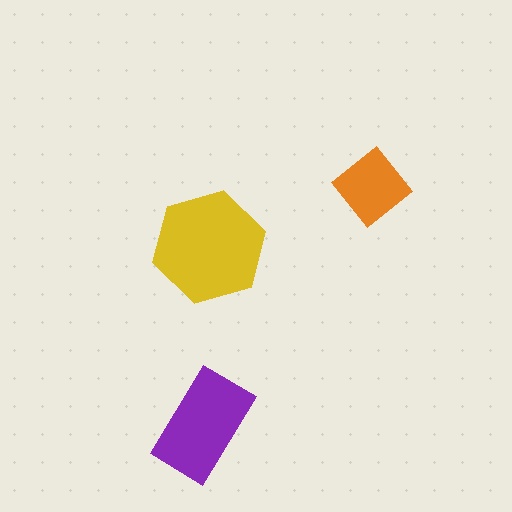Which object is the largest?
The yellow hexagon.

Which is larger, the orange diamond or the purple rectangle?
The purple rectangle.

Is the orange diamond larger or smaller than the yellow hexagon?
Smaller.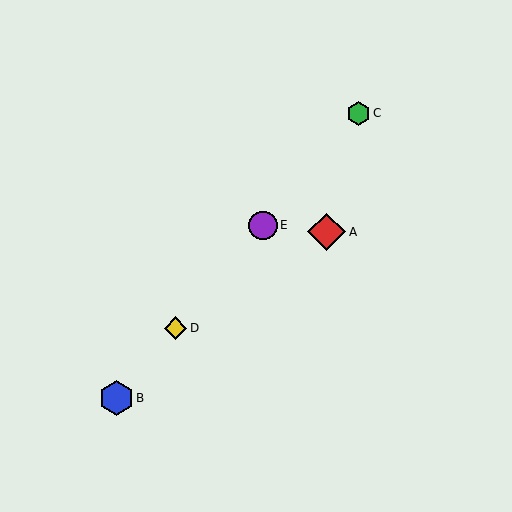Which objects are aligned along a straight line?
Objects B, C, D, E are aligned along a straight line.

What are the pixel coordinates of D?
Object D is at (175, 328).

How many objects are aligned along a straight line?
4 objects (B, C, D, E) are aligned along a straight line.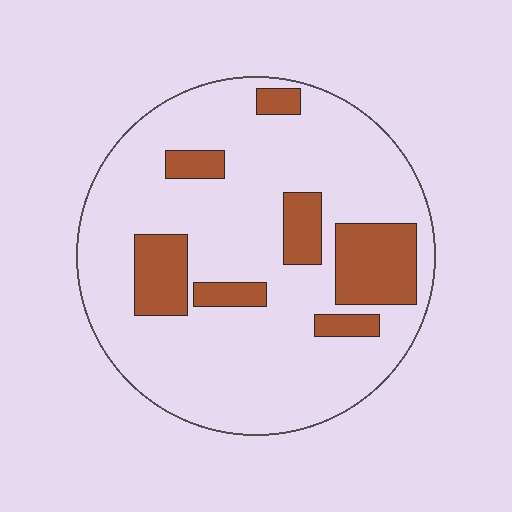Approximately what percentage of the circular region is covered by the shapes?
Approximately 20%.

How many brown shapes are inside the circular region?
7.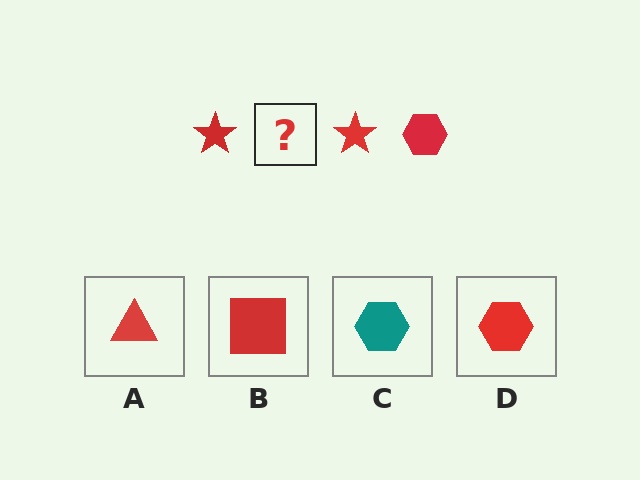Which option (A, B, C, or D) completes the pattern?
D.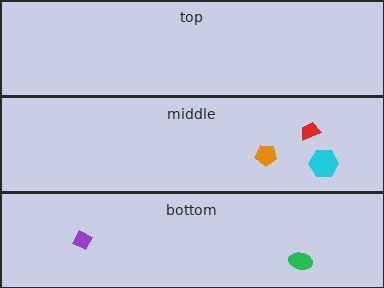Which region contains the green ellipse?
The bottom region.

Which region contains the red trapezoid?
The middle region.